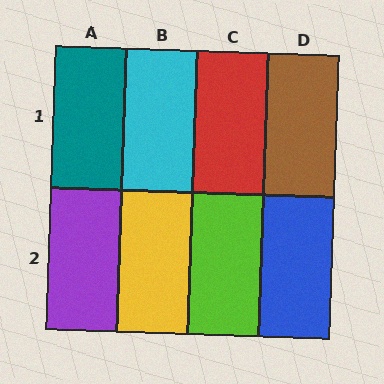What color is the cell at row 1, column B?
Cyan.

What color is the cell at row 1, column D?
Brown.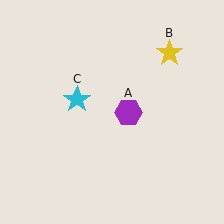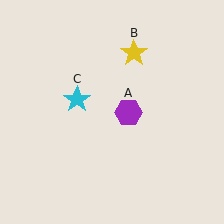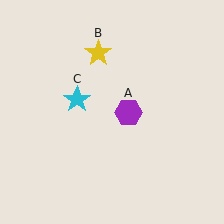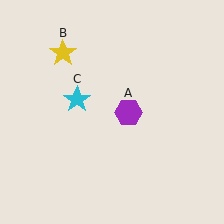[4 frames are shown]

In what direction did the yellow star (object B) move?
The yellow star (object B) moved left.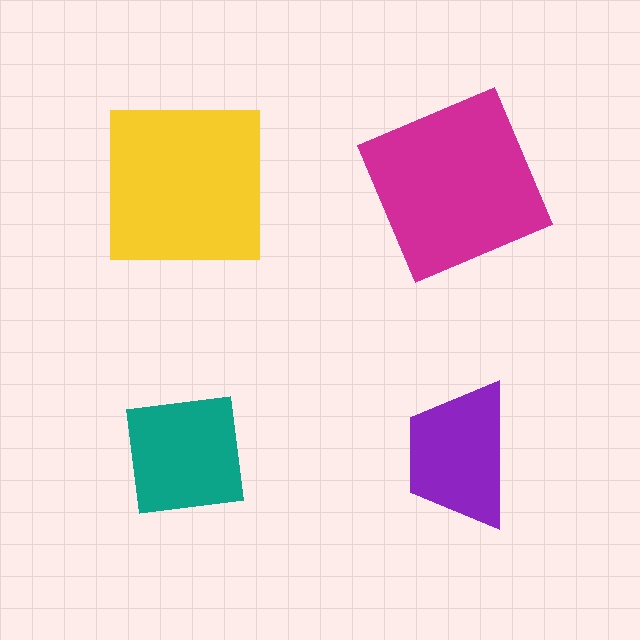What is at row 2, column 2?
A purple trapezoid.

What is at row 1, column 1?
A yellow square.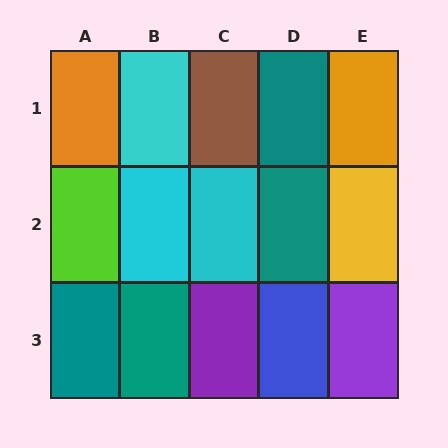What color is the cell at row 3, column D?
Blue.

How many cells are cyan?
3 cells are cyan.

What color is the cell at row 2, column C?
Cyan.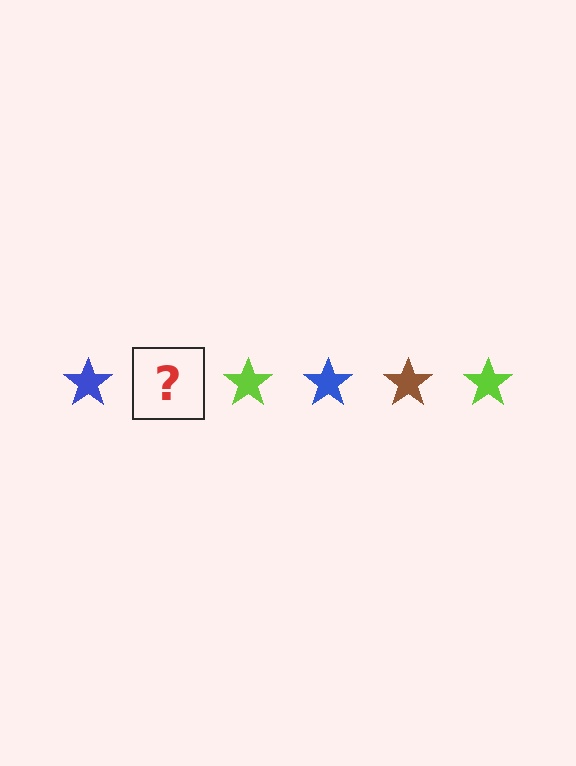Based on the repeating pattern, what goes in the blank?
The blank should be a brown star.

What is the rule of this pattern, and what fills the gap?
The rule is that the pattern cycles through blue, brown, lime stars. The gap should be filled with a brown star.